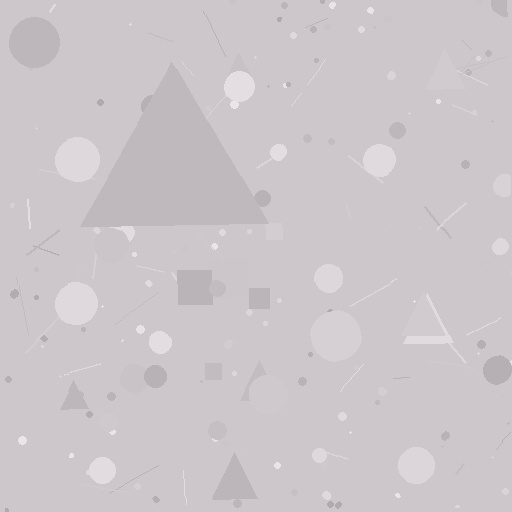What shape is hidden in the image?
A triangle is hidden in the image.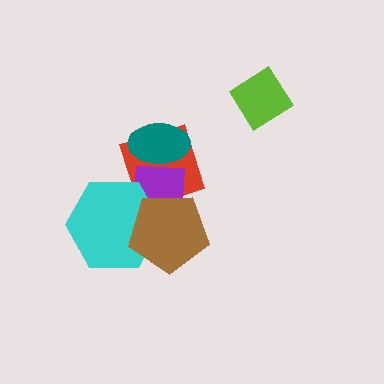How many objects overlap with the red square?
3 objects overlap with the red square.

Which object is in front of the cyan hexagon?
The brown pentagon is in front of the cyan hexagon.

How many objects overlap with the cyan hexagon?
2 objects overlap with the cyan hexagon.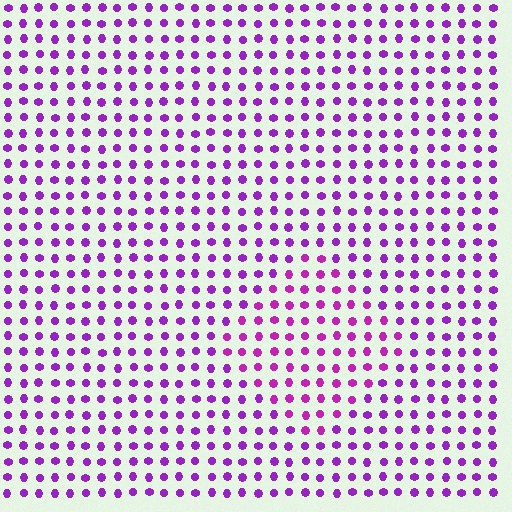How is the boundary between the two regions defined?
The boundary is defined purely by a slight shift in hue (about 22 degrees). Spacing, size, and orientation are identical on both sides.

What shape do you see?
I see a diamond.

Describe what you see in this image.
The image is filled with small purple elements in a uniform arrangement. A diamond-shaped region is visible where the elements are tinted to a slightly different hue, forming a subtle color boundary.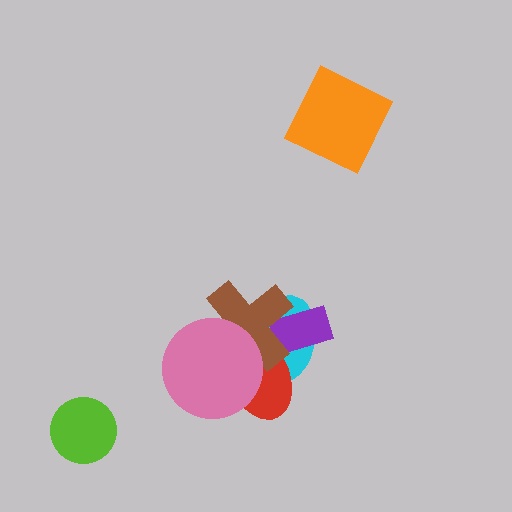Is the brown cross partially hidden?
Yes, it is partially covered by another shape.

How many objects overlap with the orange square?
0 objects overlap with the orange square.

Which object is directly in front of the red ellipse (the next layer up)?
The brown cross is directly in front of the red ellipse.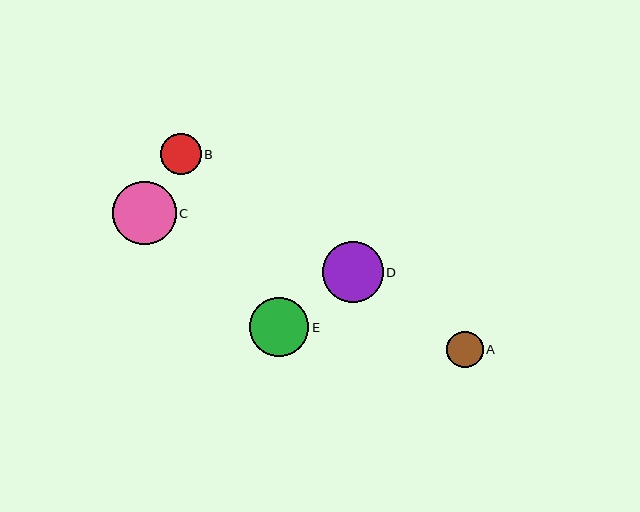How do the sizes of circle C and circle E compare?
Circle C and circle E are approximately the same size.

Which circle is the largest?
Circle C is the largest with a size of approximately 63 pixels.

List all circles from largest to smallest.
From largest to smallest: C, D, E, B, A.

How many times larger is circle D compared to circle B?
Circle D is approximately 1.5 times the size of circle B.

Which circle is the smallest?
Circle A is the smallest with a size of approximately 37 pixels.